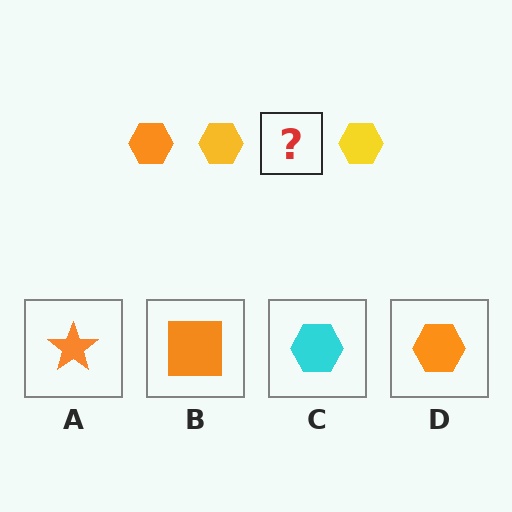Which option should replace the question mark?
Option D.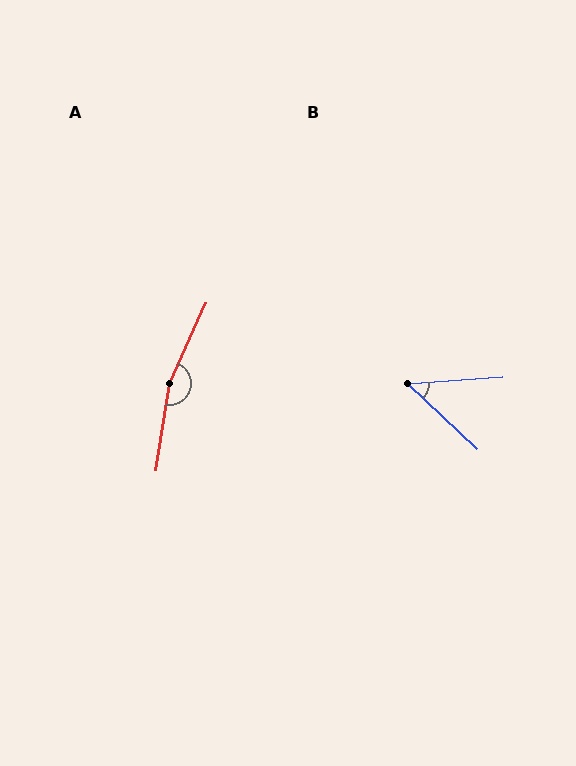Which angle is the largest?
A, at approximately 164 degrees.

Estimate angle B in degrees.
Approximately 47 degrees.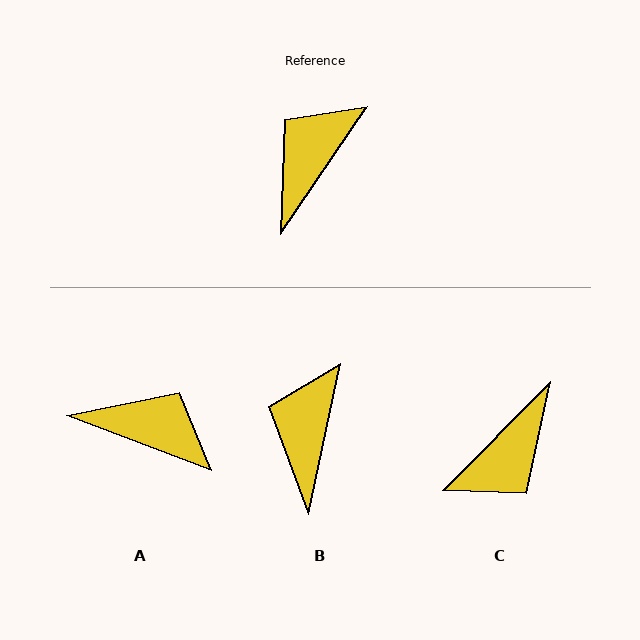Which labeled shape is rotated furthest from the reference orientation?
C, about 169 degrees away.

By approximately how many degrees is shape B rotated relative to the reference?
Approximately 22 degrees counter-clockwise.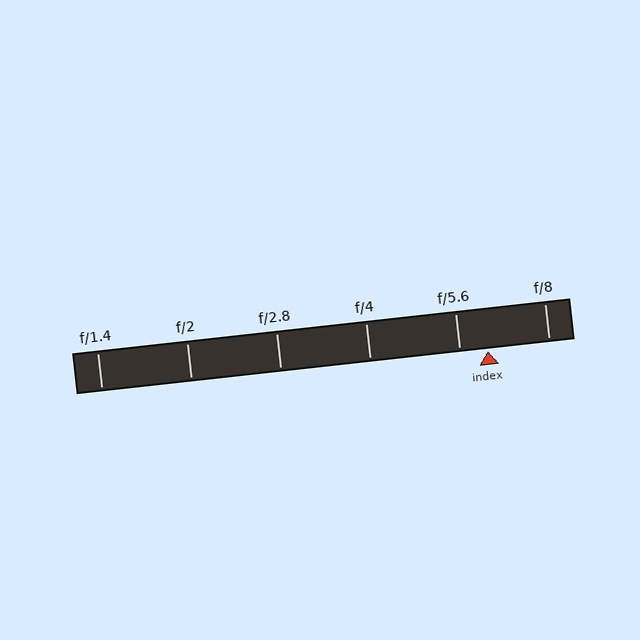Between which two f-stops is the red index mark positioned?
The index mark is between f/5.6 and f/8.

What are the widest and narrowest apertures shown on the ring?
The widest aperture shown is f/1.4 and the narrowest is f/8.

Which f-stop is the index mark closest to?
The index mark is closest to f/5.6.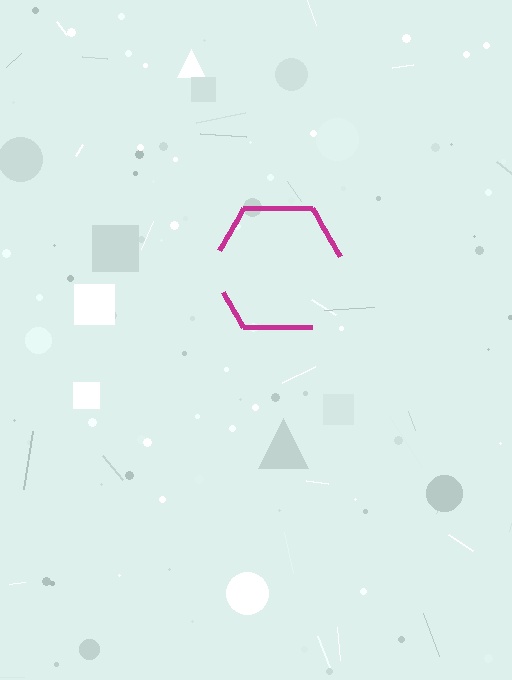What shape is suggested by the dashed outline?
The dashed outline suggests a hexagon.